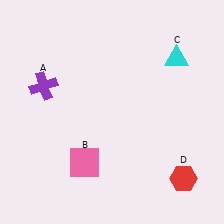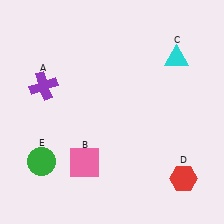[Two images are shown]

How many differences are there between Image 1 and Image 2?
There is 1 difference between the two images.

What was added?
A green circle (E) was added in Image 2.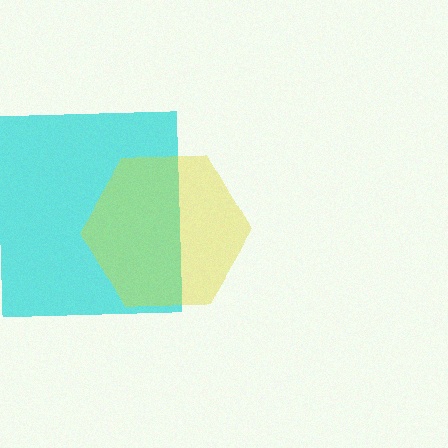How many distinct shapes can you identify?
There are 2 distinct shapes: a cyan square, a yellow hexagon.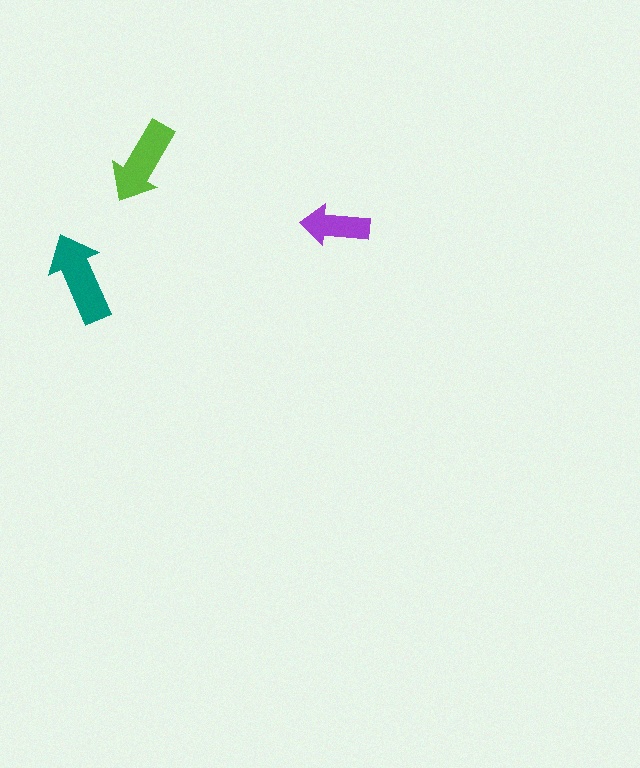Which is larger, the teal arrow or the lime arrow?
The teal one.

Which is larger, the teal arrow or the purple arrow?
The teal one.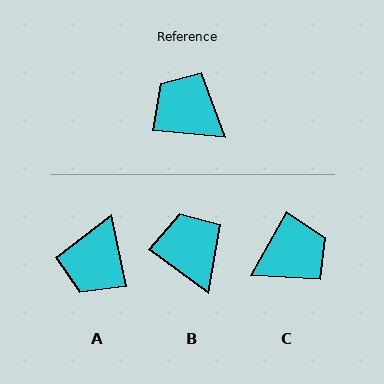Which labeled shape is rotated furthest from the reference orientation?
C, about 113 degrees away.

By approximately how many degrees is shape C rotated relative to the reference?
Approximately 113 degrees clockwise.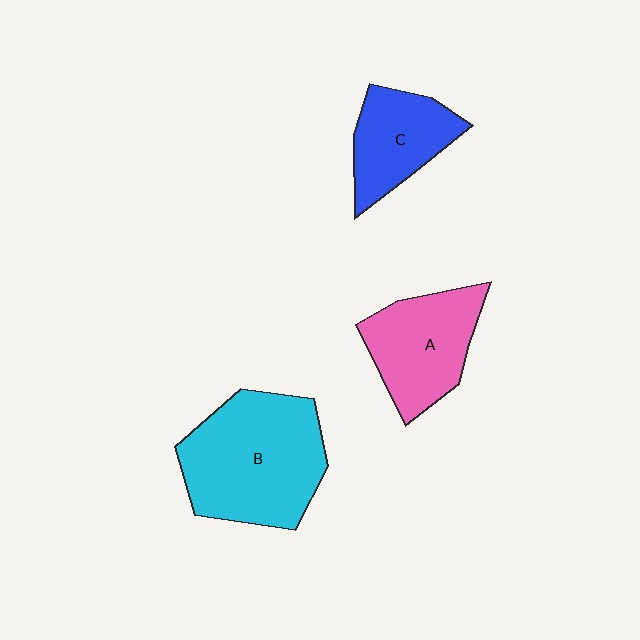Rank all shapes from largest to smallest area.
From largest to smallest: B (cyan), A (pink), C (blue).